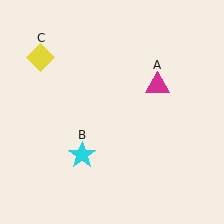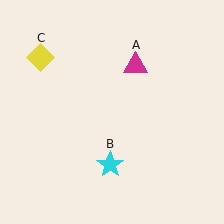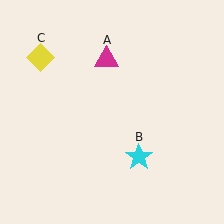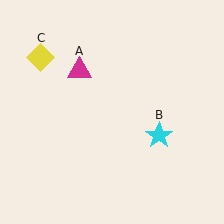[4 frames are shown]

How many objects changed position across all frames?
2 objects changed position: magenta triangle (object A), cyan star (object B).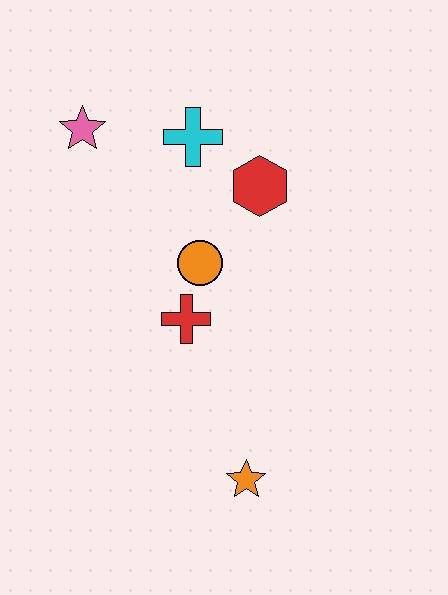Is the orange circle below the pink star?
Yes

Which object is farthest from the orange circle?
The orange star is farthest from the orange circle.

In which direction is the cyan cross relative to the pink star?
The cyan cross is to the right of the pink star.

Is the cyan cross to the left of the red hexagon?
Yes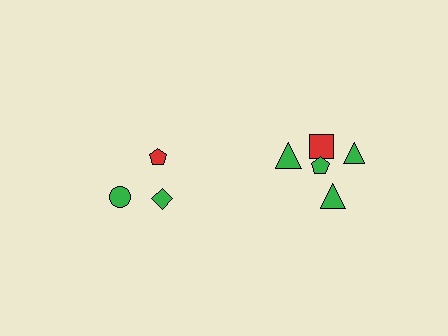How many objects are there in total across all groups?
There are 8 objects.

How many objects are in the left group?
There are 3 objects.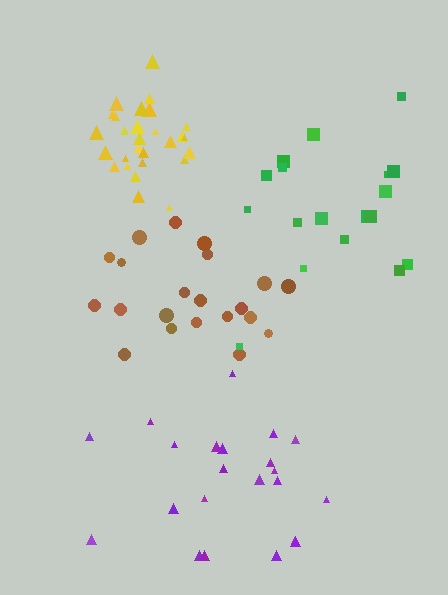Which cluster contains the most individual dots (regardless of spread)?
Yellow (28).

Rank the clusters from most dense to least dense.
yellow, brown, green, purple.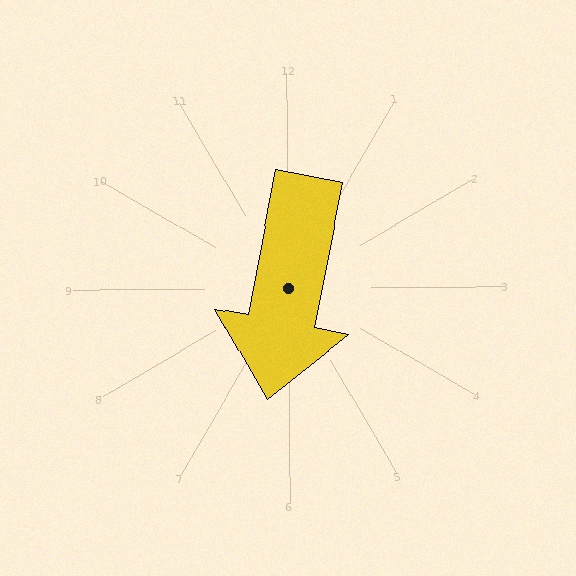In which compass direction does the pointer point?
South.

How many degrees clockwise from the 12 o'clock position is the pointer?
Approximately 191 degrees.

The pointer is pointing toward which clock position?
Roughly 6 o'clock.